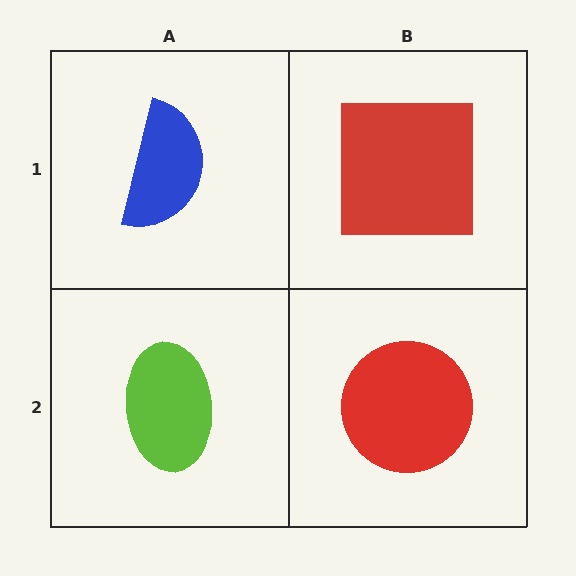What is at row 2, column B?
A red circle.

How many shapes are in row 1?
2 shapes.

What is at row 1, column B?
A red square.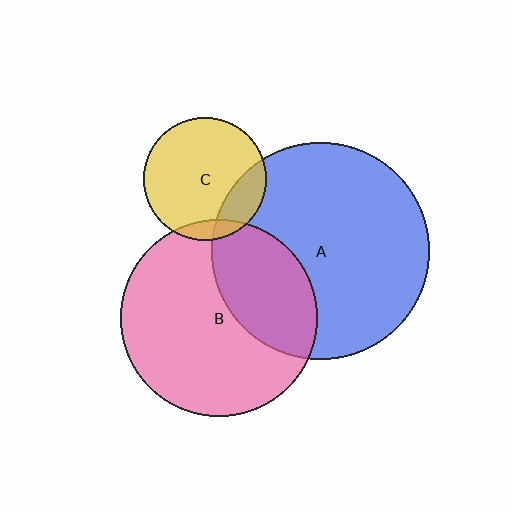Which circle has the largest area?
Circle A (blue).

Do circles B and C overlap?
Yes.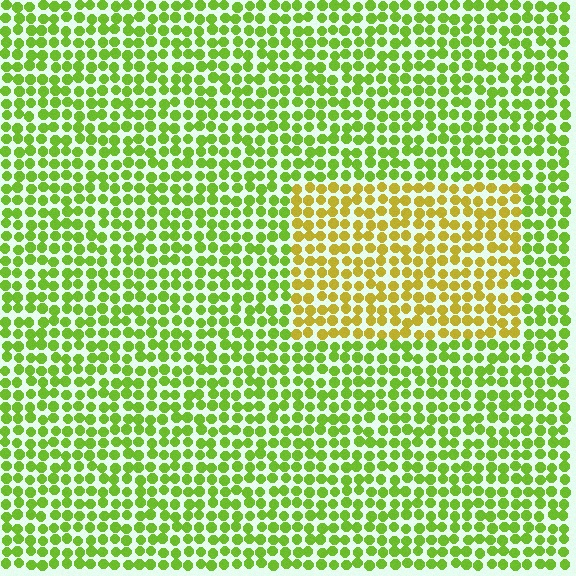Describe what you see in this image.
The image is filled with small lime elements in a uniform arrangement. A rectangle-shaped region is visible where the elements are tinted to a slightly different hue, forming a subtle color boundary.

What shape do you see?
I see a rectangle.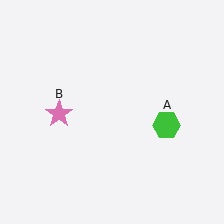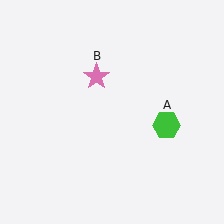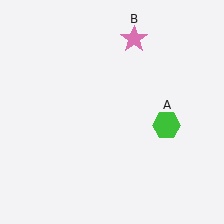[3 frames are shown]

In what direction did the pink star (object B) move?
The pink star (object B) moved up and to the right.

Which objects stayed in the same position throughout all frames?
Green hexagon (object A) remained stationary.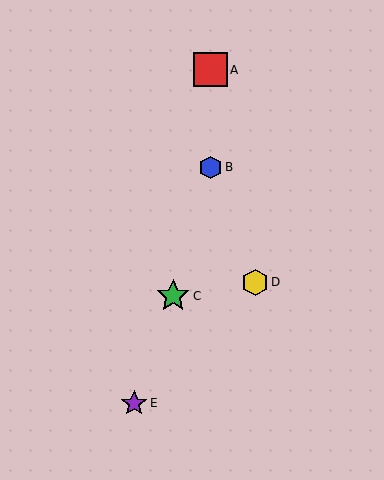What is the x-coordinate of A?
Object A is at x≈210.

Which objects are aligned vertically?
Objects A, B are aligned vertically.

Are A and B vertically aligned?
Yes, both are at x≈210.